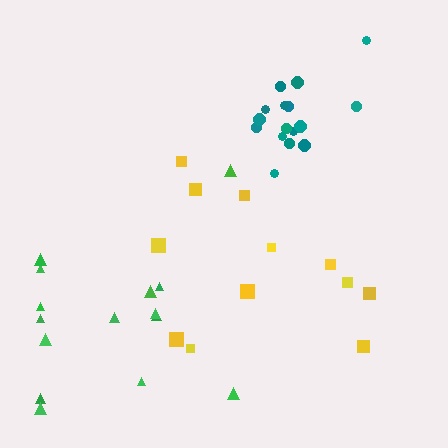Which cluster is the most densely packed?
Teal.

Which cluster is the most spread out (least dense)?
Yellow.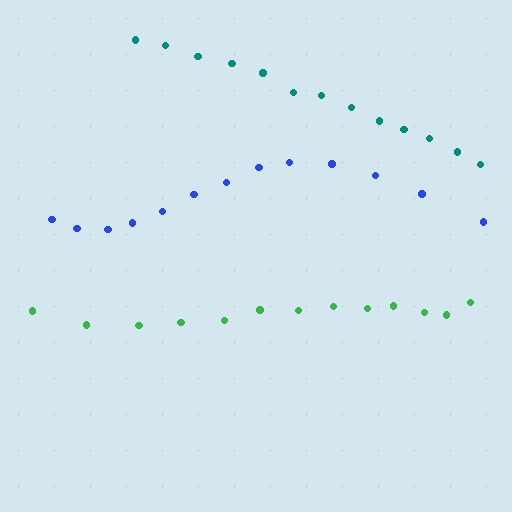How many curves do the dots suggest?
There are 3 distinct paths.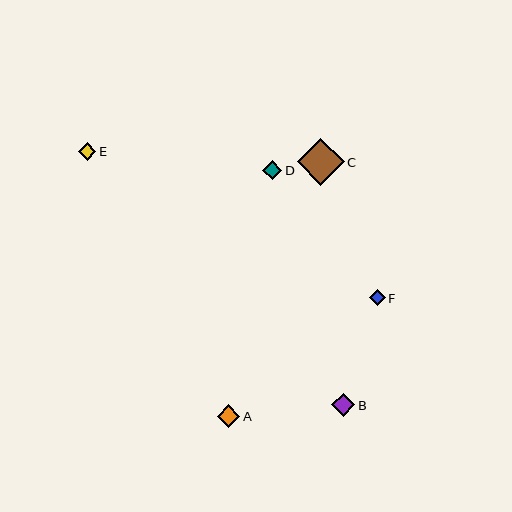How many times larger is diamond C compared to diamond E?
Diamond C is approximately 2.7 times the size of diamond E.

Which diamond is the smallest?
Diamond F is the smallest with a size of approximately 15 pixels.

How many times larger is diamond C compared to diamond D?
Diamond C is approximately 2.5 times the size of diamond D.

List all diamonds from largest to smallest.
From largest to smallest: C, A, B, D, E, F.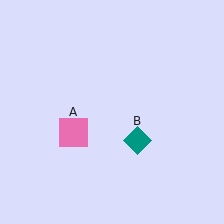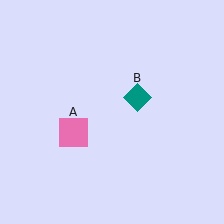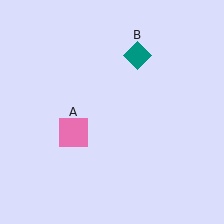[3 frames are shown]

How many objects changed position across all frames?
1 object changed position: teal diamond (object B).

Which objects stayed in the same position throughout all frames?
Pink square (object A) remained stationary.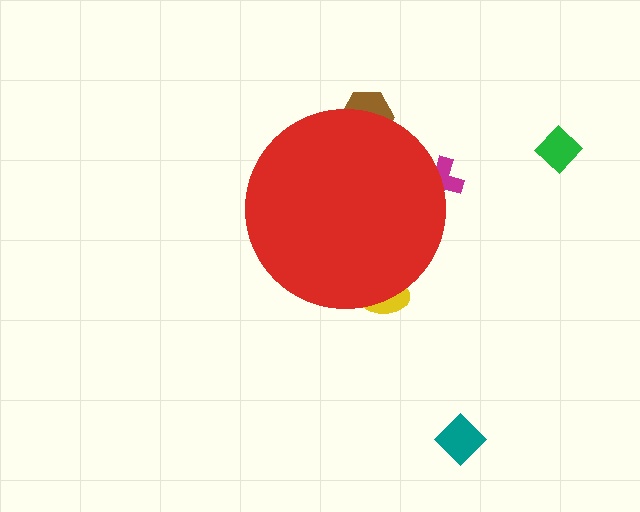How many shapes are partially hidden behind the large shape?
3 shapes are partially hidden.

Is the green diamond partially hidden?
No, the green diamond is fully visible.